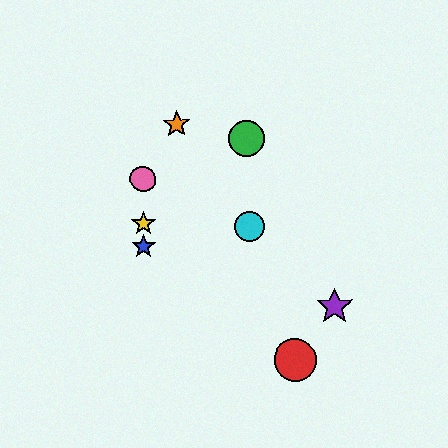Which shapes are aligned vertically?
The blue star, the yellow star, the pink circle are aligned vertically.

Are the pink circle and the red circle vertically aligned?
No, the pink circle is at x≈143 and the red circle is at x≈295.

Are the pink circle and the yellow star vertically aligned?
Yes, both are at x≈143.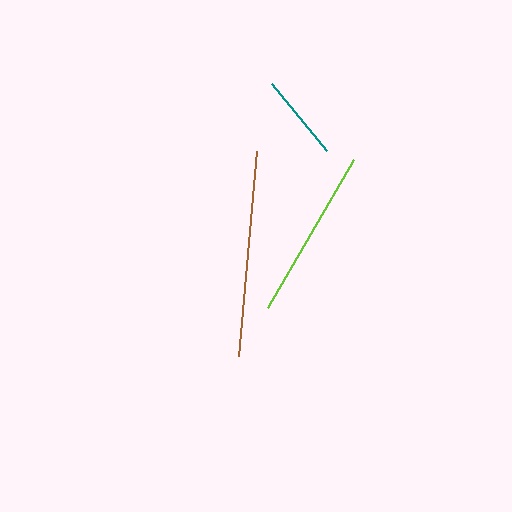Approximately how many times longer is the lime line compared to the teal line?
The lime line is approximately 2.0 times the length of the teal line.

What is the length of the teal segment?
The teal segment is approximately 86 pixels long.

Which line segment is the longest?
The brown line is the longest at approximately 206 pixels.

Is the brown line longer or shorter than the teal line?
The brown line is longer than the teal line.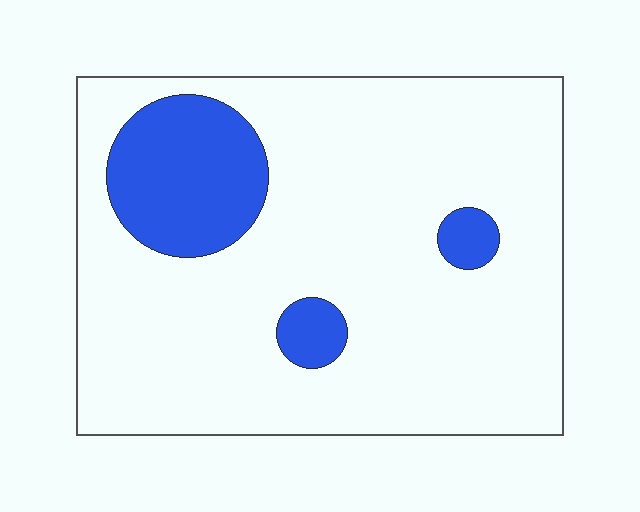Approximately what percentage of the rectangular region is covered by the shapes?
Approximately 15%.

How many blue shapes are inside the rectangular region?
3.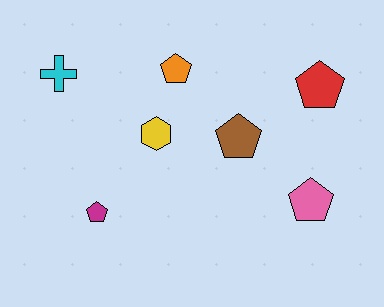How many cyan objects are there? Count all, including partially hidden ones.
There is 1 cyan object.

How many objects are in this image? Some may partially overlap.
There are 7 objects.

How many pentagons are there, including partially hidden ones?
There are 5 pentagons.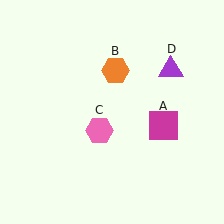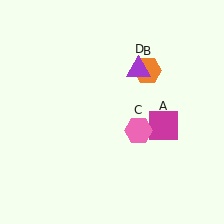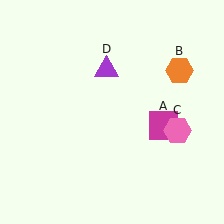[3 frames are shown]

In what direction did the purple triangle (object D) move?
The purple triangle (object D) moved left.